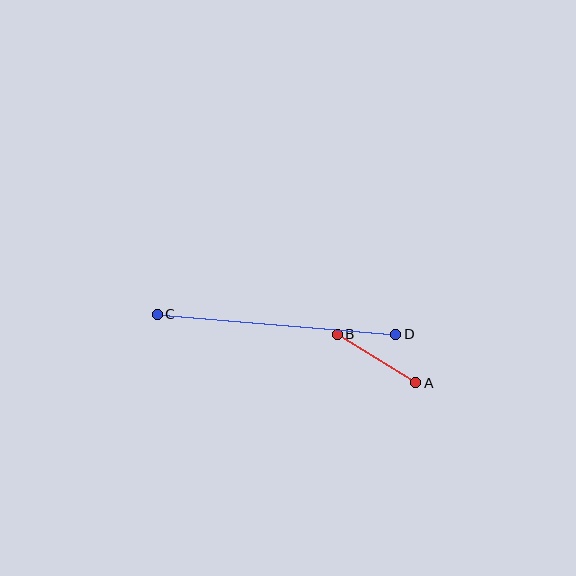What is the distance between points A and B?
The distance is approximately 92 pixels.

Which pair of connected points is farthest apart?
Points C and D are farthest apart.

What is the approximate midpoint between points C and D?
The midpoint is at approximately (277, 324) pixels.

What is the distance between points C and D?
The distance is approximately 240 pixels.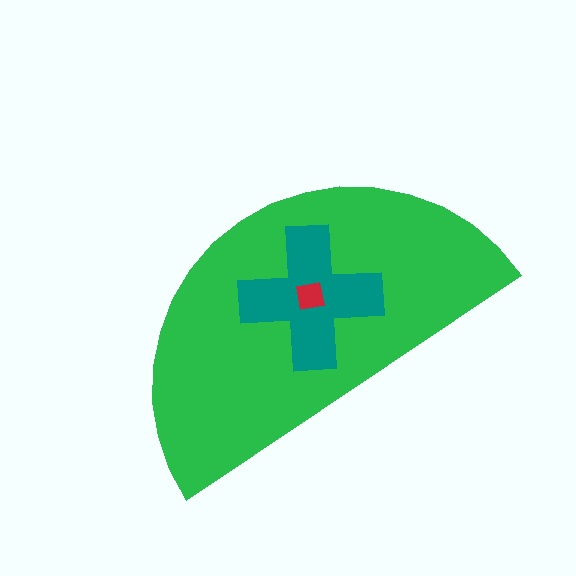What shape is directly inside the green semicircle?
The teal cross.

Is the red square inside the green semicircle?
Yes.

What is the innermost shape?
The red square.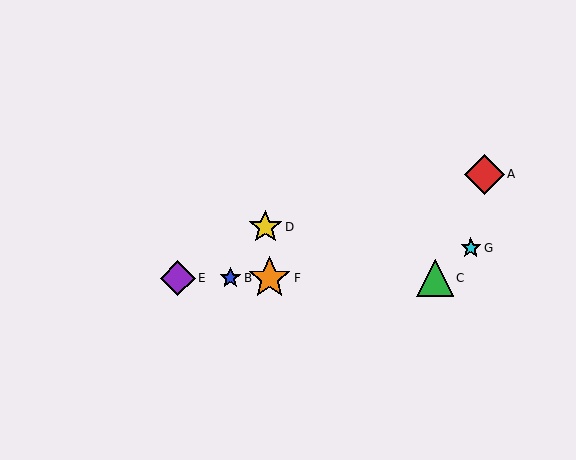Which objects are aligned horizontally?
Objects B, C, E, F are aligned horizontally.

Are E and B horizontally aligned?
Yes, both are at y≈278.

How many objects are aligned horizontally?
4 objects (B, C, E, F) are aligned horizontally.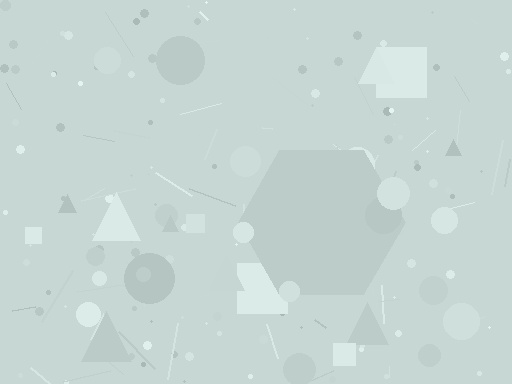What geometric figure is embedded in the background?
A hexagon is embedded in the background.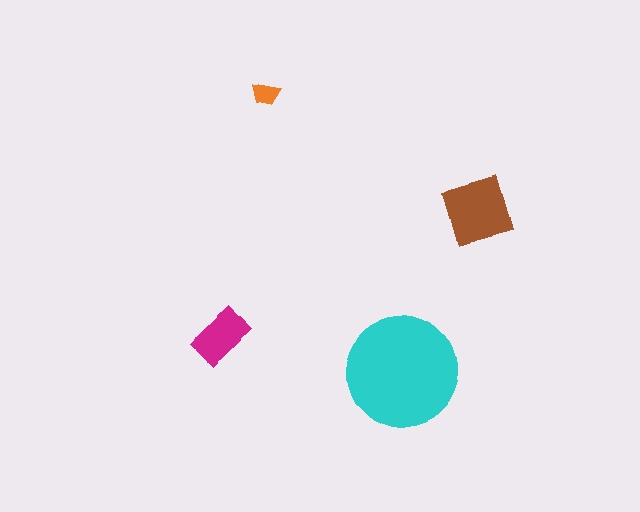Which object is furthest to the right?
The brown square is rightmost.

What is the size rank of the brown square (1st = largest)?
2nd.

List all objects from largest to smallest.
The cyan circle, the brown square, the magenta rectangle, the orange trapezoid.